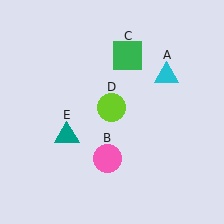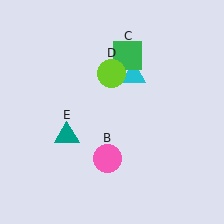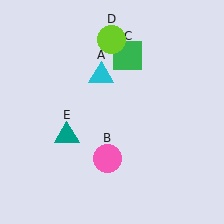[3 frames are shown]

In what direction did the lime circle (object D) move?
The lime circle (object D) moved up.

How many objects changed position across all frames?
2 objects changed position: cyan triangle (object A), lime circle (object D).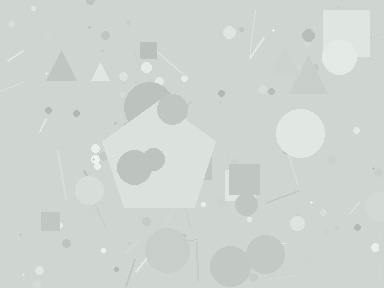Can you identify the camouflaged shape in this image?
The camouflaged shape is a pentagon.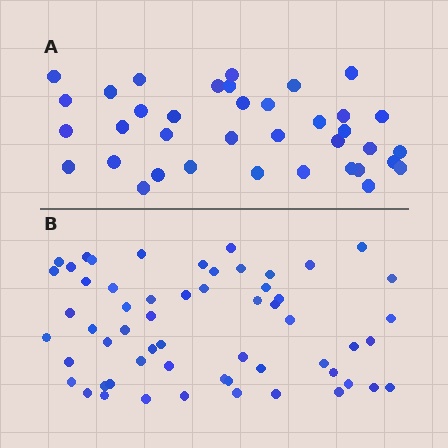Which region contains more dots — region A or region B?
Region B (the bottom region) has more dots.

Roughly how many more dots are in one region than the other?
Region B has approximately 20 more dots than region A.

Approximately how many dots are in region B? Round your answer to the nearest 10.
About 60 dots. (The exact count is 58, which rounds to 60.)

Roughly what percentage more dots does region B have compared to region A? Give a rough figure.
About 55% more.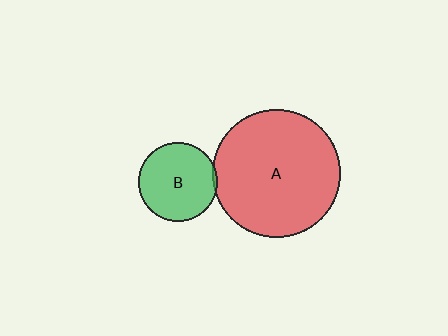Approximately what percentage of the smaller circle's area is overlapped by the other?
Approximately 5%.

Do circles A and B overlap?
Yes.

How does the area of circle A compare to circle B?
Approximately 2.6 times.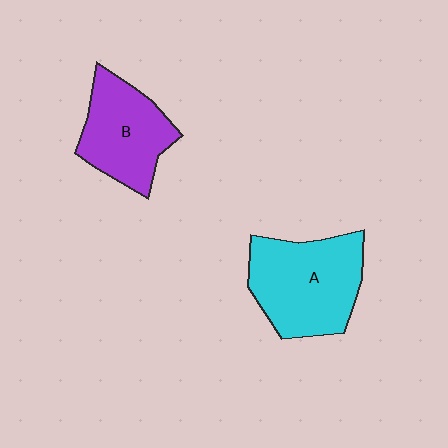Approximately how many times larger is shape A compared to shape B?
Approximately 1.3 times.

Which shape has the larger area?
Shape A (cyan).